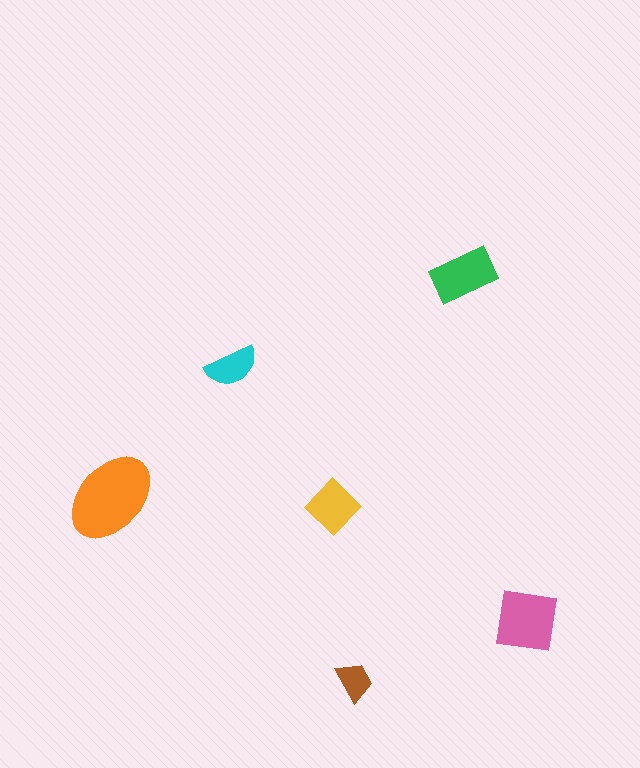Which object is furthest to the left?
The orange ellipse is leftmost.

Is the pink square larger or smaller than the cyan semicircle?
Larger.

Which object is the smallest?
The brown trapezoid.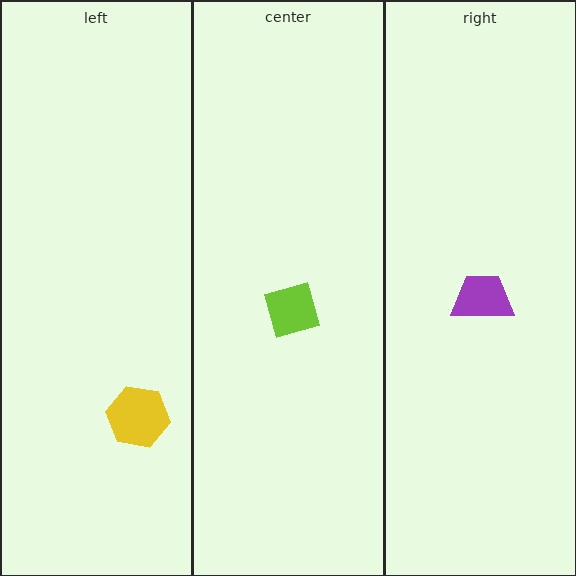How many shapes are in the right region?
1.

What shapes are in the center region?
The lime diamond.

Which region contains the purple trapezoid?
The right region.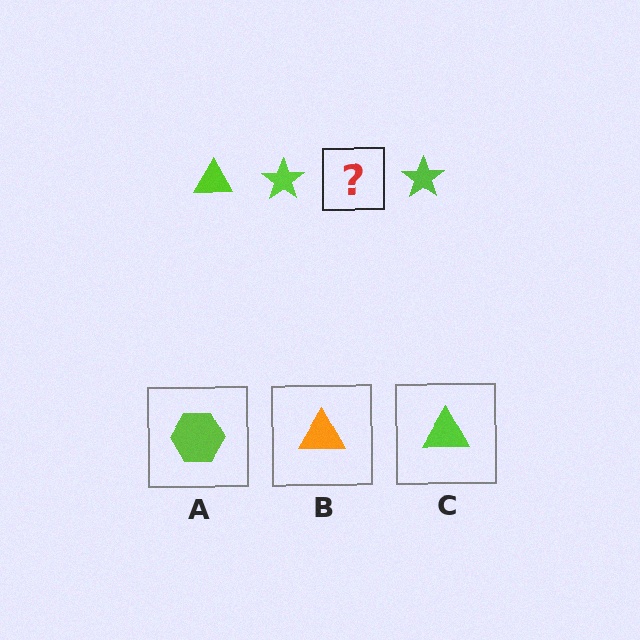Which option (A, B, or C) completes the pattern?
C.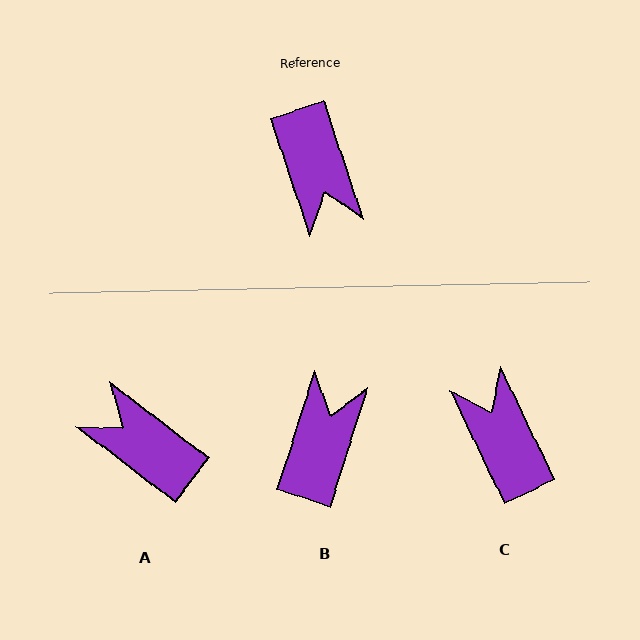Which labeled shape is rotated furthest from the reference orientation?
C, about 172 degrees away.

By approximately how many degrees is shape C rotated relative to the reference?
Approximately 172 degrees clockwise.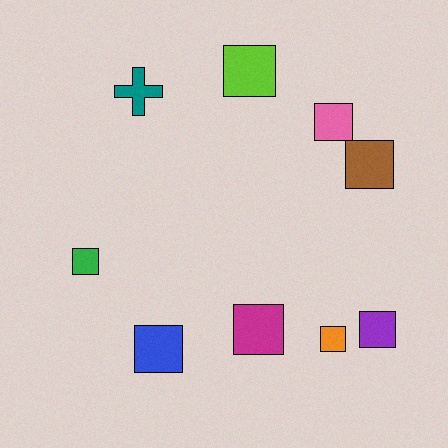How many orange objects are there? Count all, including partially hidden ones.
There is 1 orange object.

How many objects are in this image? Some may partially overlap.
There are 9 objects.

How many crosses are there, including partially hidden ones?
There is 1 cross.